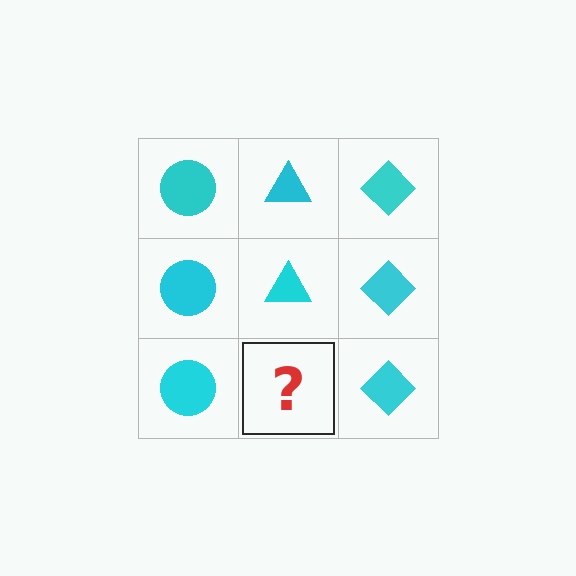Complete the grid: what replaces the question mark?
The question mark should be replaced with a cyan triangle.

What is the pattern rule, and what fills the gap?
The rule is that each column has a consistent shape. The gap should be filled with a cyan triangle.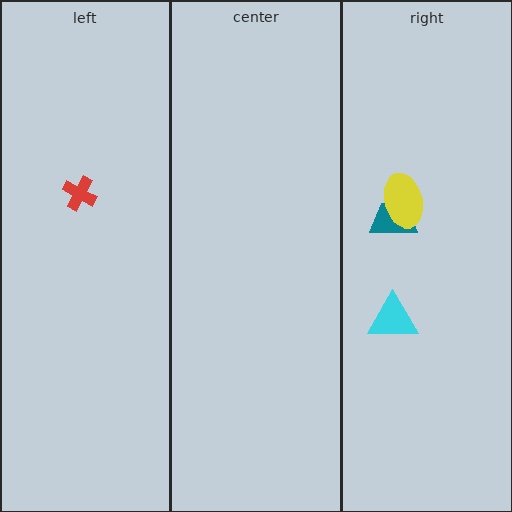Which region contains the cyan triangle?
The right region.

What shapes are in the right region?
The cyan triangle, the teal trapezoid, the yellow ellipse.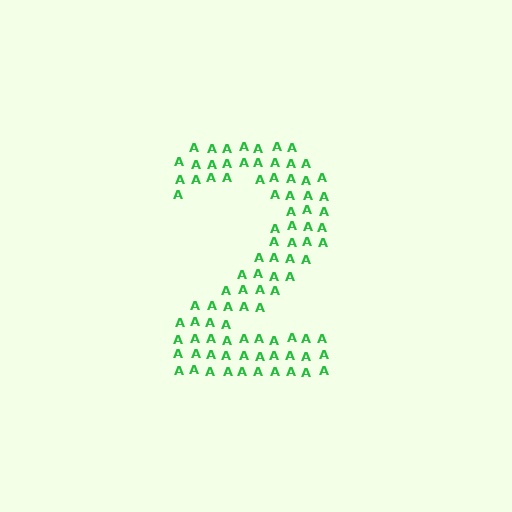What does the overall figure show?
The overall figure shows the digit 2.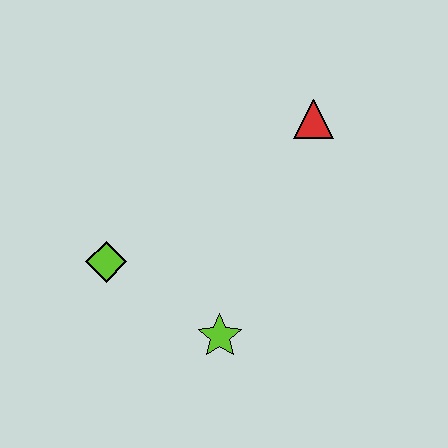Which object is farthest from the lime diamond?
The red triangle is farthest from the lime diamond.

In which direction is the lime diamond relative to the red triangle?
The lime diamond is to the left of the red triangle.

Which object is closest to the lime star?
The lime diamond is closest to the lime star.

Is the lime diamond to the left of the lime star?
Yes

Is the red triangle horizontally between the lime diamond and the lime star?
No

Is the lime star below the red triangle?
Yes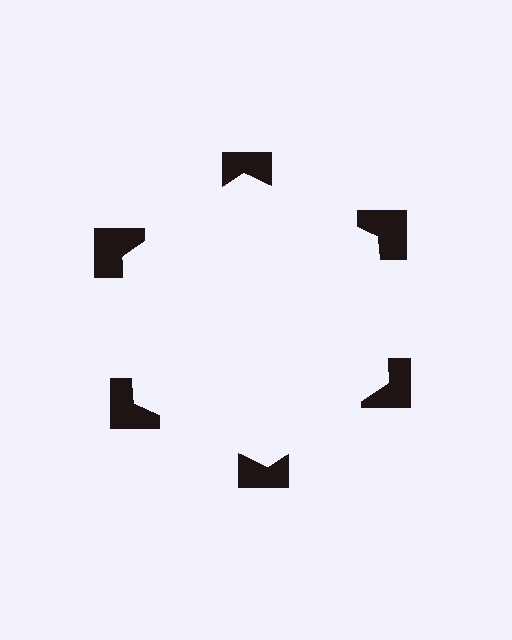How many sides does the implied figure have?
6 sides.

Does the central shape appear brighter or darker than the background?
It typically appears slightly brighter than the background, even though no actual brightness change is drawn.